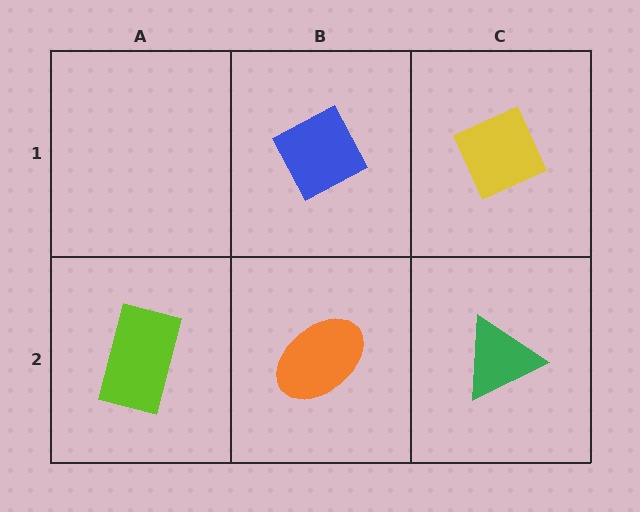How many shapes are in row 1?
2 shapes.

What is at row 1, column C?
A yellow diamond.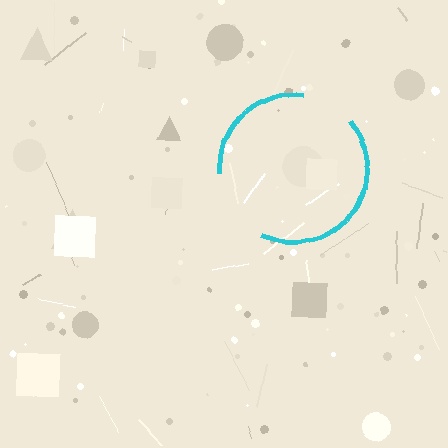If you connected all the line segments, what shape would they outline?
They would outline a circle.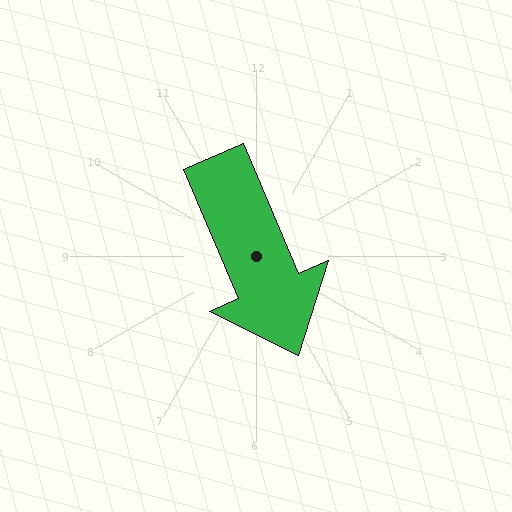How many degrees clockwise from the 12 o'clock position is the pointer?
Approximately 157 degrees.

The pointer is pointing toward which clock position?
Roughly 5 o'clock.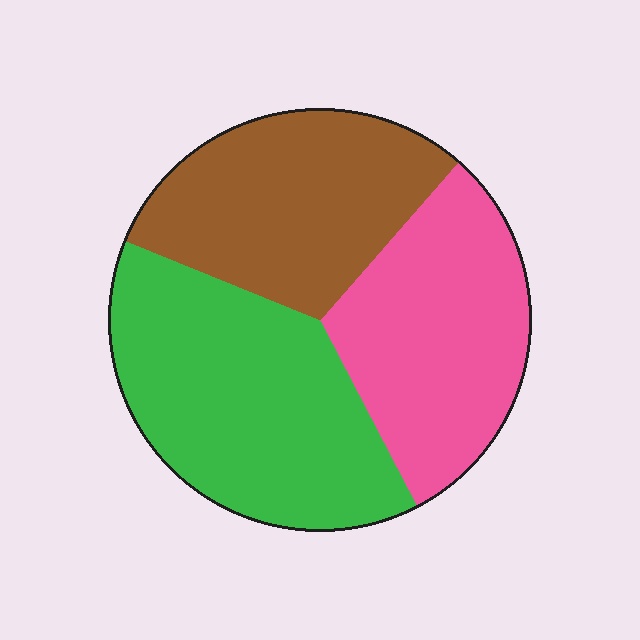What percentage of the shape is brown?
Brown takes up about one third (1/3) of the shape.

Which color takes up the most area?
Green, at roughly 40%.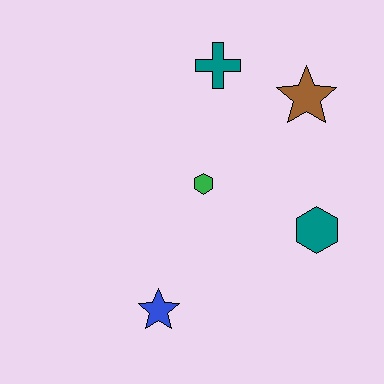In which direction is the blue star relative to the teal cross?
The blue star is below the teal cross.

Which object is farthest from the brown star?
The blue star is farthest from the brown star.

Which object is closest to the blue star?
The green hexagon is closest to the blue star.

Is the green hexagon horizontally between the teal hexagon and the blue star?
Yes